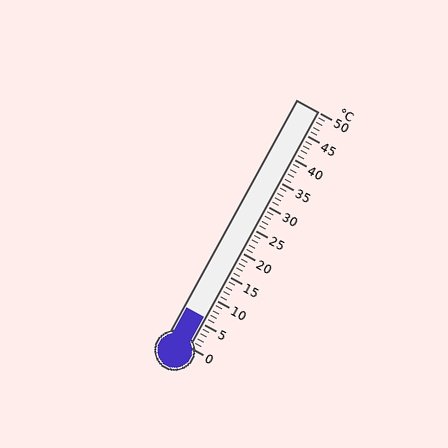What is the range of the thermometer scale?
The thermometer scale ranges from 0°C to 50°C.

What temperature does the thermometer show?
The thermometer shows approximately 6°C.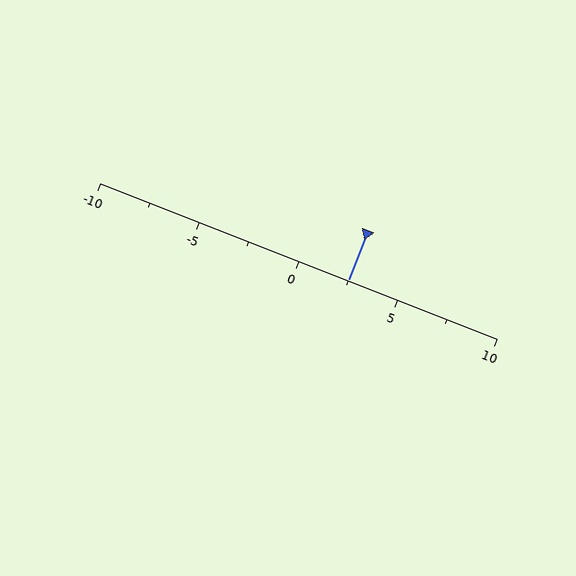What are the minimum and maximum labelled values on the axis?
The axis runs from -10 to 10.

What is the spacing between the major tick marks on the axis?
The major ticks are spaced 5 apart.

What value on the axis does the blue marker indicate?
The marker indicates approximately 2.5.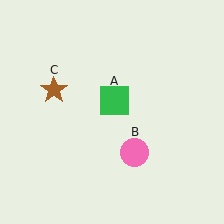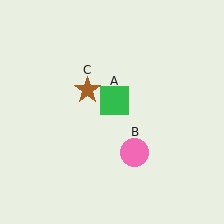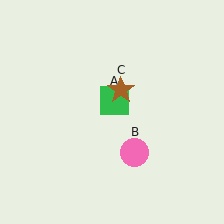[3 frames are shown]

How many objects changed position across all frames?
1 object changed position: brown star (object C).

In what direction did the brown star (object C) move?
The brown star (object C) moved right.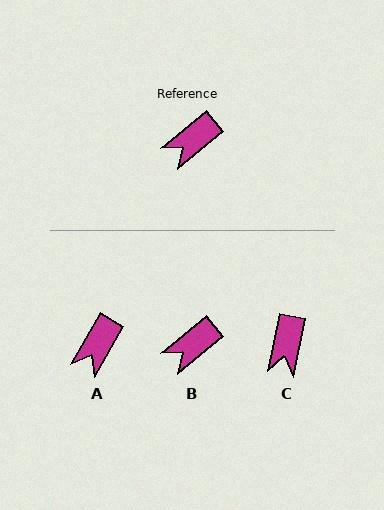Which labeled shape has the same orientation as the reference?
B.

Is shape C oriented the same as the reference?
No, it is off by about 39 degrees.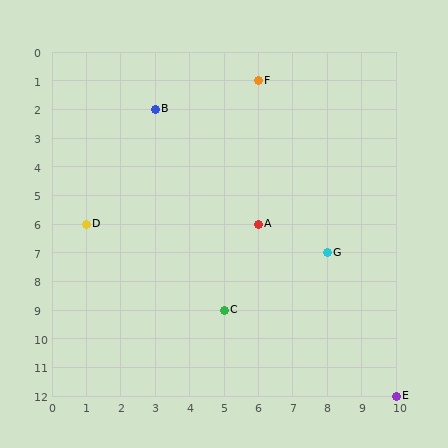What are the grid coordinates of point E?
Point E is at grid coordinates (10, 12).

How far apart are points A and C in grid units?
Points A and C are 1 column and 3 rows apart (about 3.2 grid units diagonally).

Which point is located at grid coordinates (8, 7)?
Point G is at (8, 7).